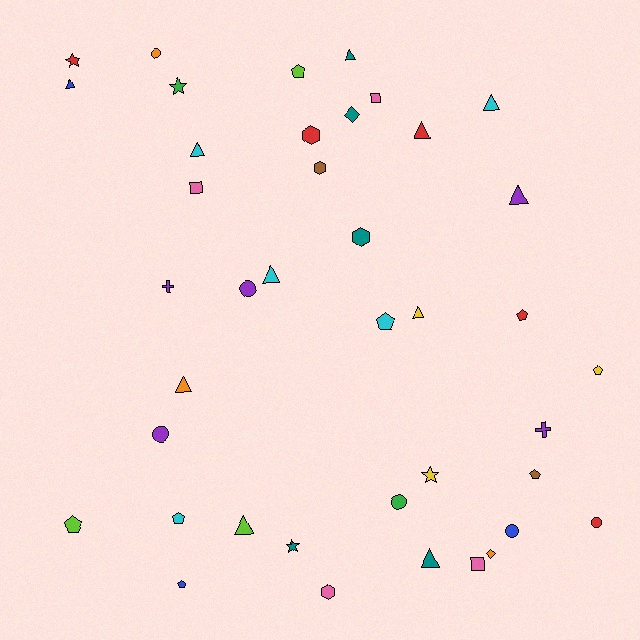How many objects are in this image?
There are 40 objects.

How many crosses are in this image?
There are 2 crosses.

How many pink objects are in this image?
There are 4 pink objects.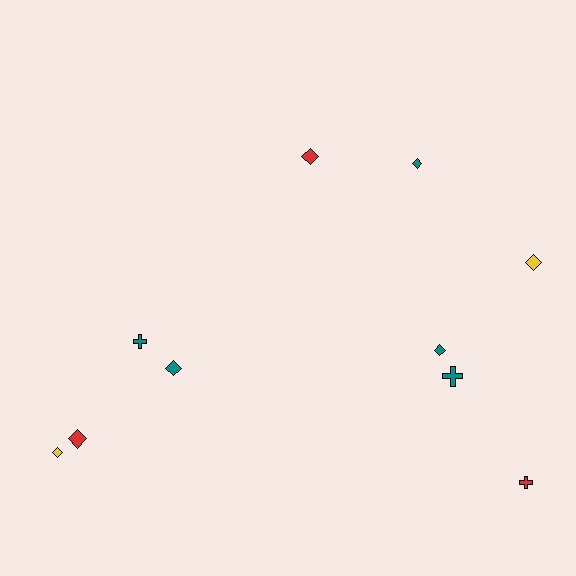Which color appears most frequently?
Teal, with 5 objects.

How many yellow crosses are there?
There are no yellow crosses.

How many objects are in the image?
There are 10 objects.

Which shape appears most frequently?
Diamond, with 7 objects.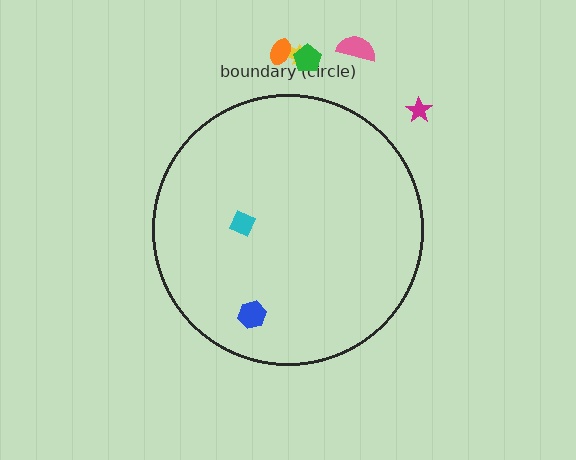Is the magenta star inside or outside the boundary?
Outside.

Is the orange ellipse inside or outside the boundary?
Outside.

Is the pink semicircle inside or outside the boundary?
Outside.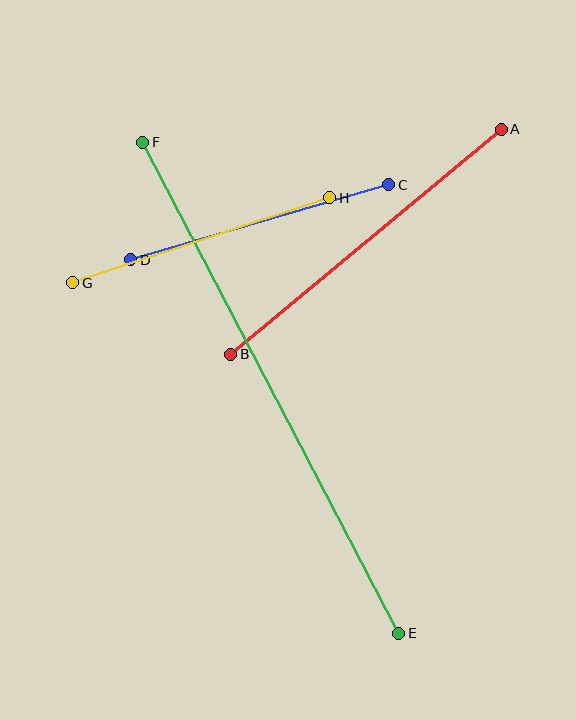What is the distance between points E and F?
The distance is approximately 554 pixels.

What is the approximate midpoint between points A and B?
The midpoint is at approximately (366, 242) pixels.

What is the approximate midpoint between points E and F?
The midpoint is at approximately (271, 388) pixels.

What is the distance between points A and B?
The distance is approximately 352 pixels.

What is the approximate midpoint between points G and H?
The midpoint is at approximately (201, 240) pixels.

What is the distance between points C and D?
The distance is approximately 268 pixels.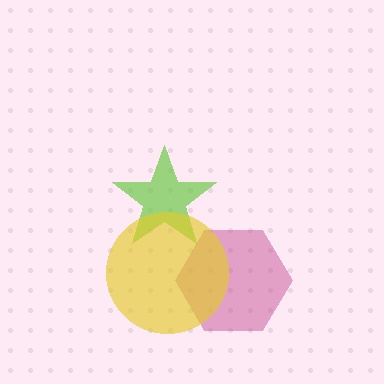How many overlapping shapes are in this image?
There are 3 overlapping shapes in the image.